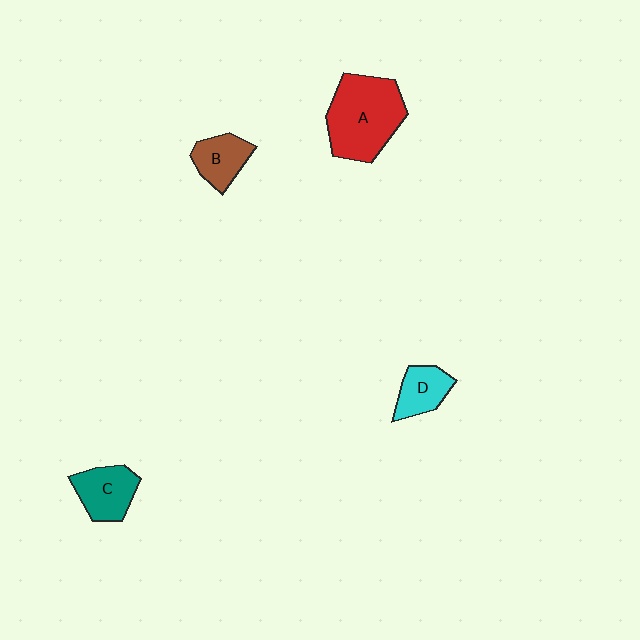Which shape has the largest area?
Shape A (red).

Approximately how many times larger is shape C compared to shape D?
Approximately 1.2 times.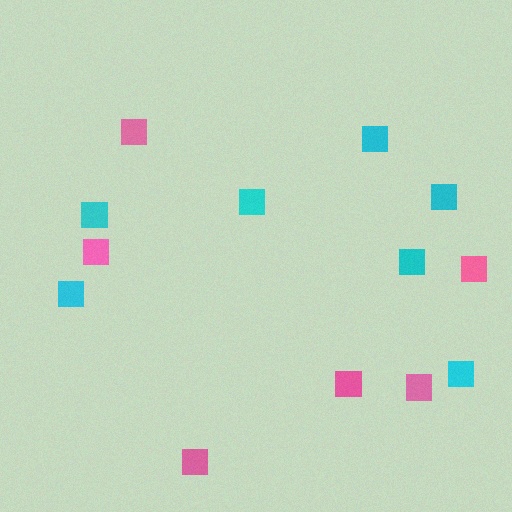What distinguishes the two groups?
There are 2 groups: one group of pink squares (6) and one group of cyan squares (7).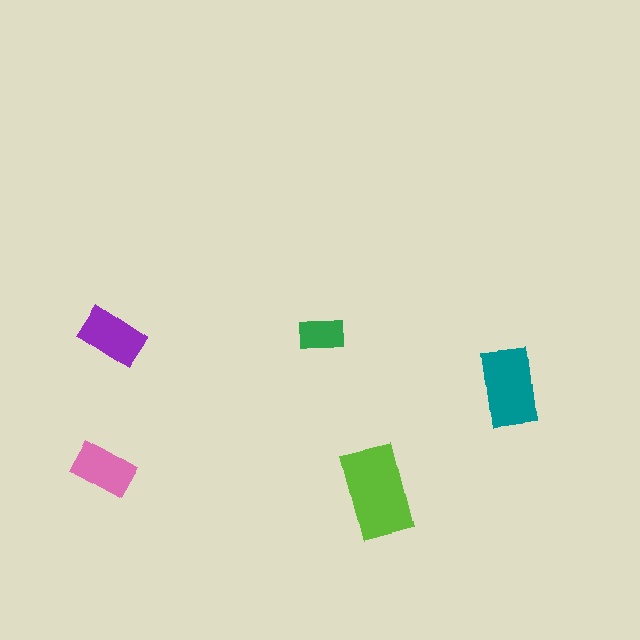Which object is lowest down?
The lime rectangle is bottommost.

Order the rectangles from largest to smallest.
the lime one, the teal one, the purple one, the pink one, the green one.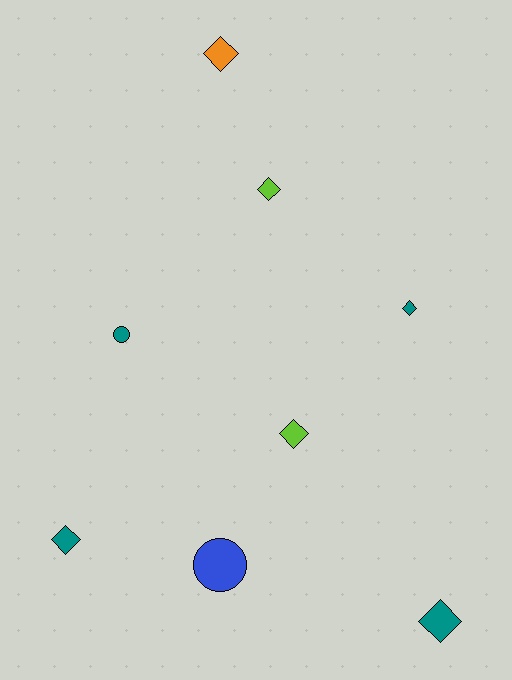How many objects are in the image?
There are 8 objects.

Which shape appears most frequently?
Diamond, with 6 objects.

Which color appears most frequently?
Teal, with 4 objects.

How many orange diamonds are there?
There is 1 orange diamond.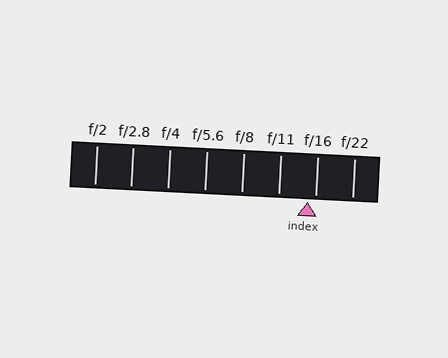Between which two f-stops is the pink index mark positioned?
The index mark is between f/11 and f/16.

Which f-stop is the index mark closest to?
The index mark is closest to f/16.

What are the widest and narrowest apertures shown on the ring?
The widest aperture shown is f/2 and the narrowest is f/22.